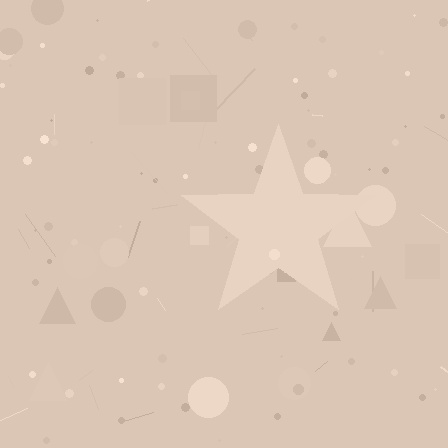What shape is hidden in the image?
A star is hidden in the image.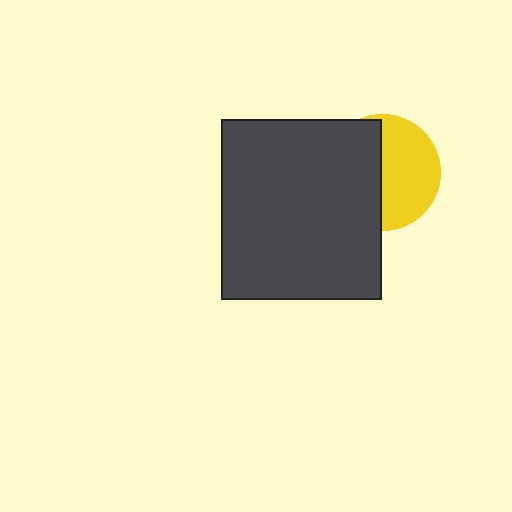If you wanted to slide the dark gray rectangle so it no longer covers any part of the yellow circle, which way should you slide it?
Slide it left — that is the most direct way to separate the two shapes.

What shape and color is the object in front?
The object in front is a dark gray rectangle.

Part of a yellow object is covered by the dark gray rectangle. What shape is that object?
It is a circle.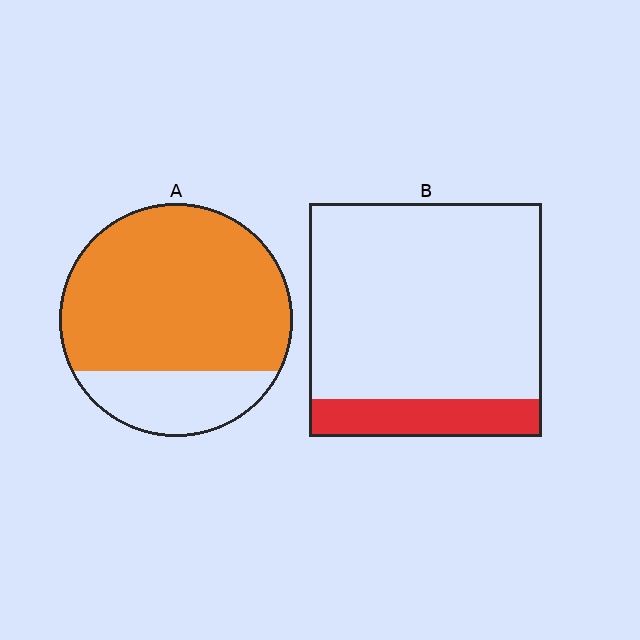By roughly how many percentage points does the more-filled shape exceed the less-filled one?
By roughly 60 percentage points (A over B).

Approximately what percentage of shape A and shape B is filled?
A is approximately 75% and B is approximately 15%.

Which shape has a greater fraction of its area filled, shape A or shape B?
Shape A.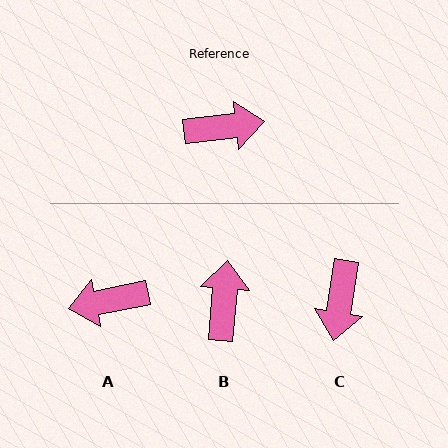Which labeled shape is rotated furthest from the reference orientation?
A, about 175 degrees away.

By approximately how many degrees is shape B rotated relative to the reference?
Approximately 79 degrees counter-clockwise.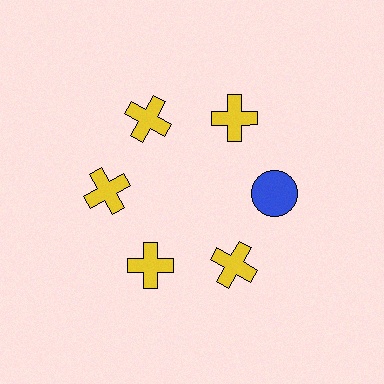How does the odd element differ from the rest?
It differs in both color (blue instead of yellow) and shape (circle instead of cross).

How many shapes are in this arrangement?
There are 6 shapes arranged in a ring pattern.